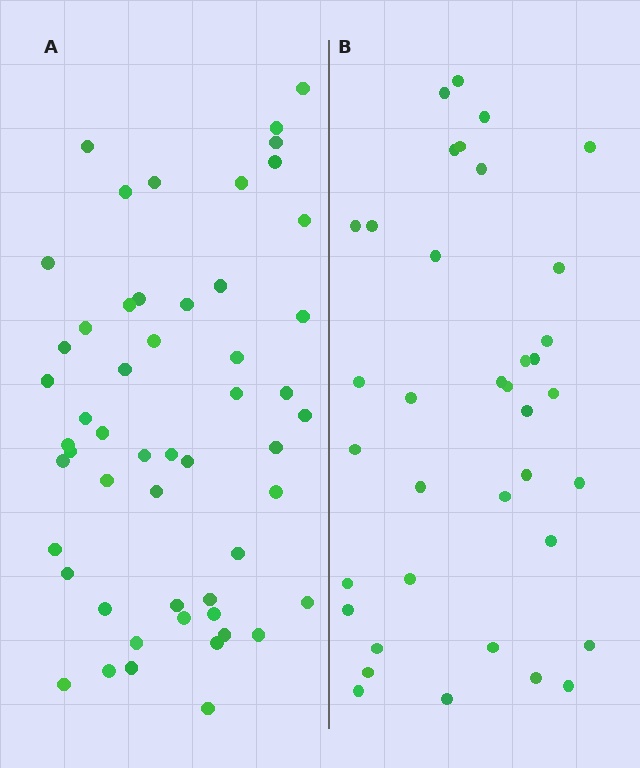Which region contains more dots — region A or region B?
Region A (the left region) has more dots.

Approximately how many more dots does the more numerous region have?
Region A has approximately 15 more dots than region B.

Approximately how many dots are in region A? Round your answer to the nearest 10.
About 50 dots. (The exact count is 53, which rounds to 50.)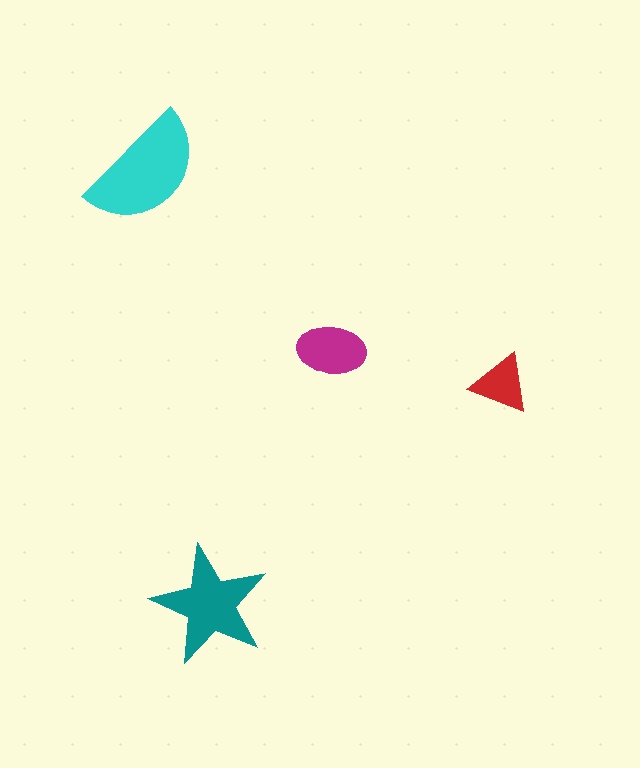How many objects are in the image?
There are 4 objects in the image.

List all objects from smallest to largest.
The red triangle, the magenta ellipse, the teal star, the cyan semicircle.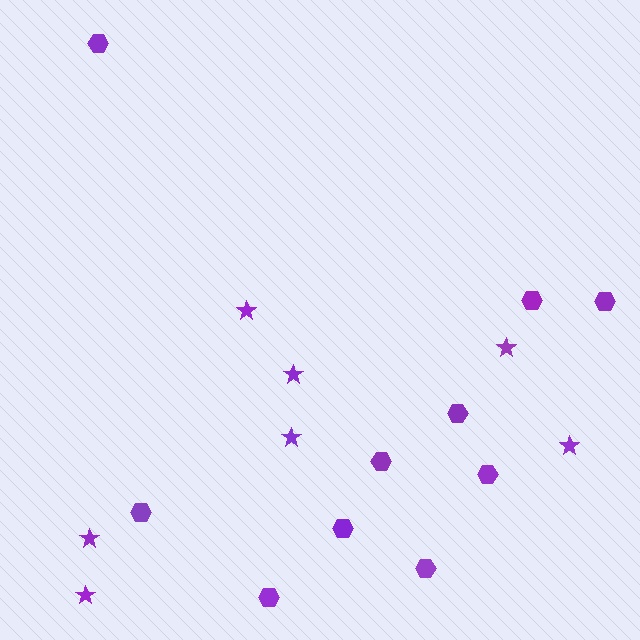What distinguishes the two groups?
There are 2 groups: one group of stars (7) and one group of hexagons (10).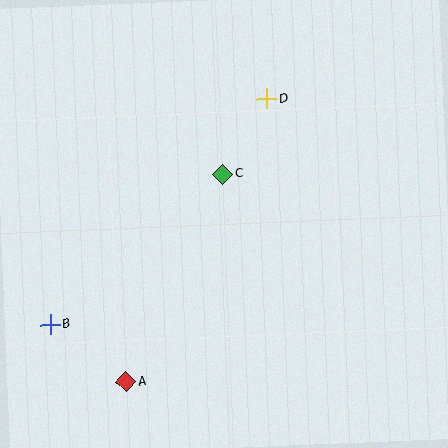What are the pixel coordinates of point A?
Point A is at (126, 382).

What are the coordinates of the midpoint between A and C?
The midpoint between A and C is at (174, 278).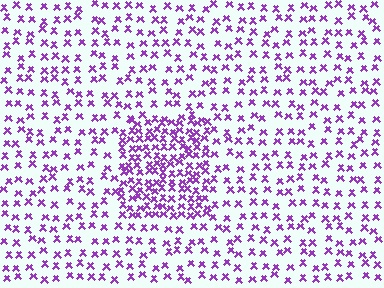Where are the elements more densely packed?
The elements are more densely packed inside the rectangle boundary.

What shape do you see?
I see a rectangle.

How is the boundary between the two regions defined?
The boundary is defined by a change in element density (approximately 2.1x ratio). All elements are the same color, size, and shape.